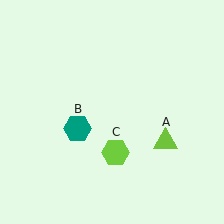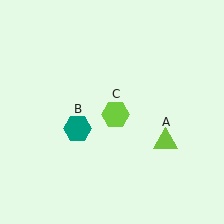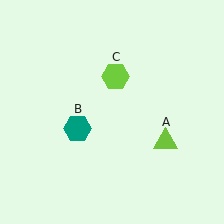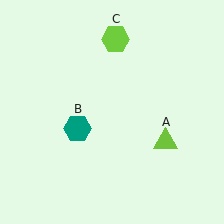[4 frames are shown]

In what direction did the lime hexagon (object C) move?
The lime hexagon (object C) moved up.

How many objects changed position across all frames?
1 object changed position: lime hexagon (object C).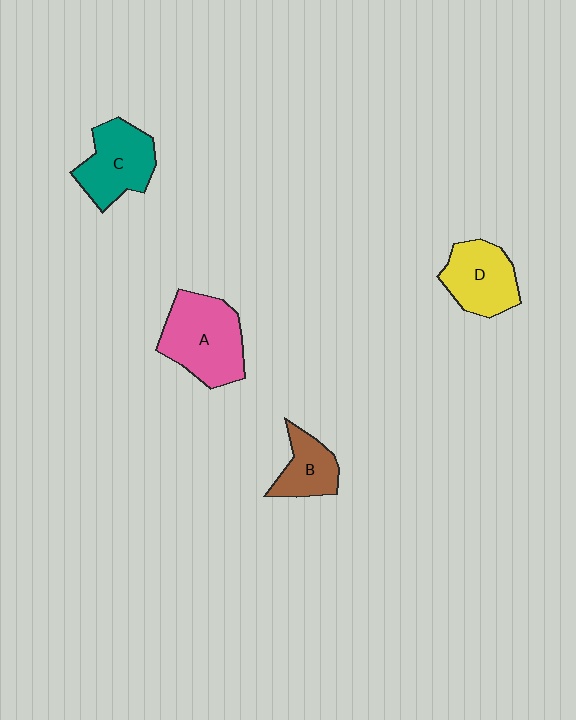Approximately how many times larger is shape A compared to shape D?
Approximately 1.3 times.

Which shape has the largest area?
Shape A (pink).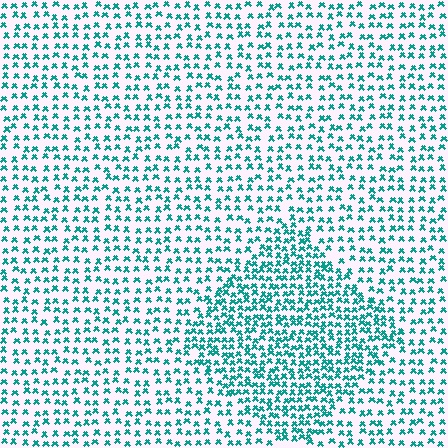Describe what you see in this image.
The image contains small teal elements arranged at two different densities. A diamond-shaped region is visible where the elements are more densely packed than the surrounding area.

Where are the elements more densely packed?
The elements are more densely packed inside the diamond boundary.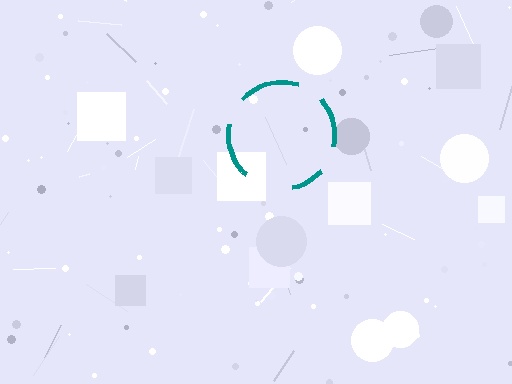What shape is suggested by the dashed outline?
The dashed outline suggests a circle.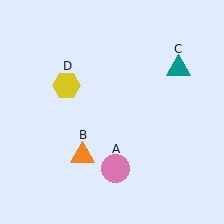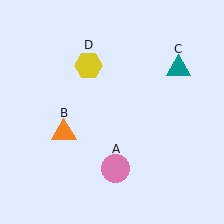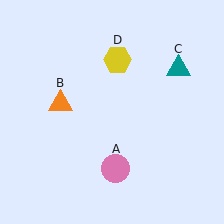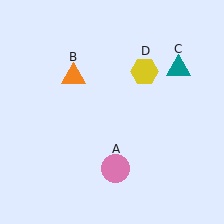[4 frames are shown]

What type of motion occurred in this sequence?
The orange triangle (object B), yellow hexagon (object D) rotated clockwise around the center of the scene.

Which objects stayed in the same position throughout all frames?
Pink circle (object A) and teal triangle (object C) remained stationary.